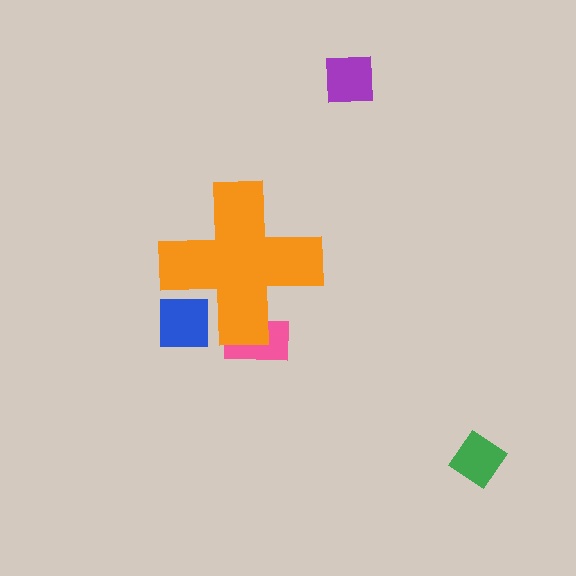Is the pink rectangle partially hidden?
Yes, the pink rectangle is partially hidden behind the orange cross.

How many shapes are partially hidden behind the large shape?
2 shapes are partially hidden.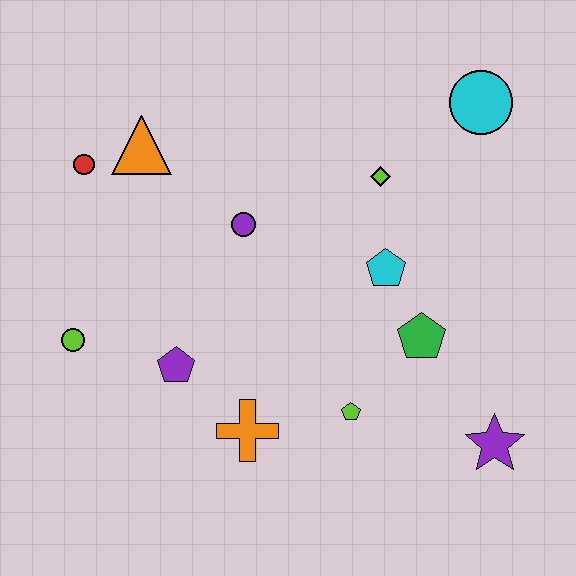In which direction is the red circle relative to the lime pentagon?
The red circle is to the left of the lime pentagon.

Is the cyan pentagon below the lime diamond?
Yes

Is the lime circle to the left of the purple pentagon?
Yes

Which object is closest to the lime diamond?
The cyan pentagon is closest to the lime diamond.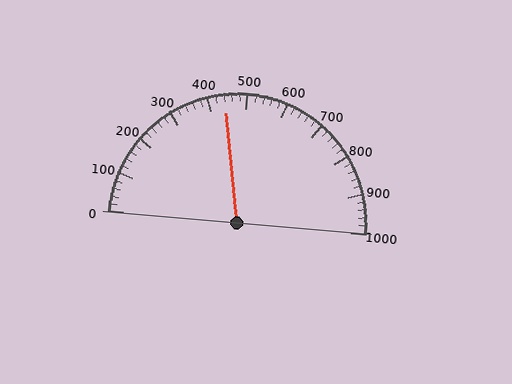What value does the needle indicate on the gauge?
The needle indicates approximately 440.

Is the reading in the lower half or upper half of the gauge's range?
The reading is in the lower half of the range (0 to 1000).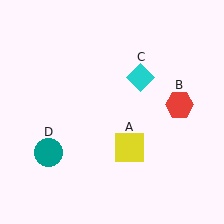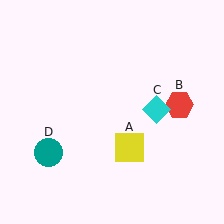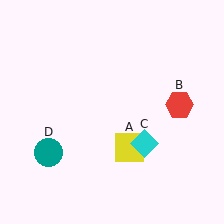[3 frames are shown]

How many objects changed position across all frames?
1 object changed position: cyan diamond (object C).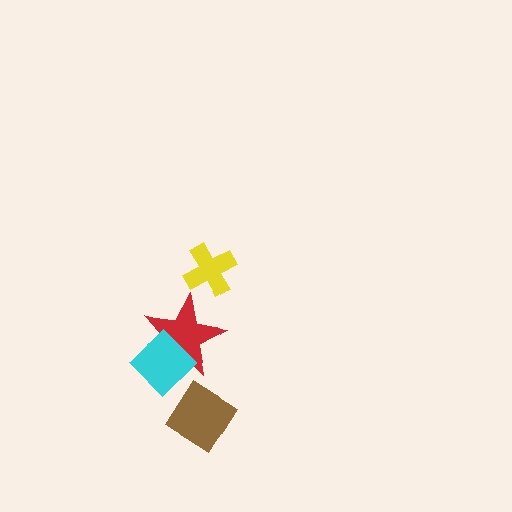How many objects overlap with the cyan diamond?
1 object overlaps with the cyan diamond.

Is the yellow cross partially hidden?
No, no other shape covers it.